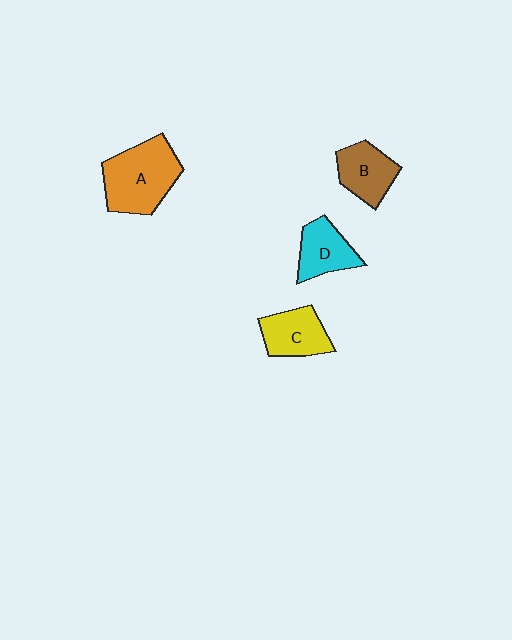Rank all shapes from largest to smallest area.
From largest to smallest: A (orange), C (yellow), B (brown), D (cyan).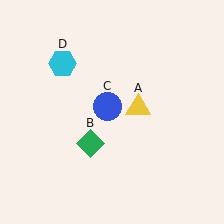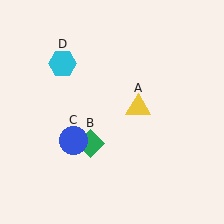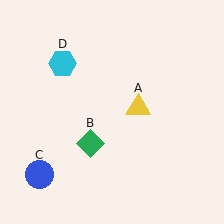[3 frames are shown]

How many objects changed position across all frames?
1 object changed position: blue circle (object C).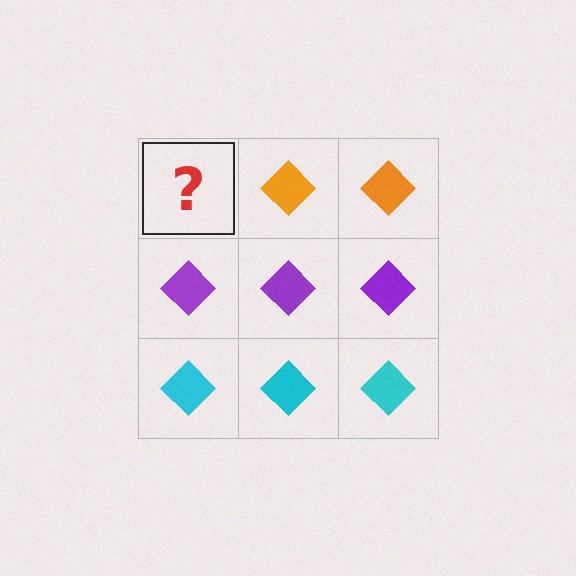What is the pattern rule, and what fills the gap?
The rule is that each row has a consistent color. The gap should be filled with an orange diamond.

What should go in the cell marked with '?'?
The missing cell should contain an orange diamond.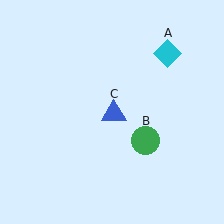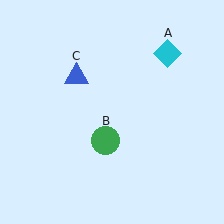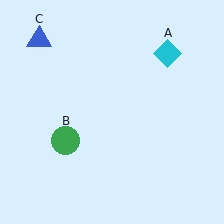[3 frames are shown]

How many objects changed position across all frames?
2 objects changed position: green circle (object B), blue triangle (object C).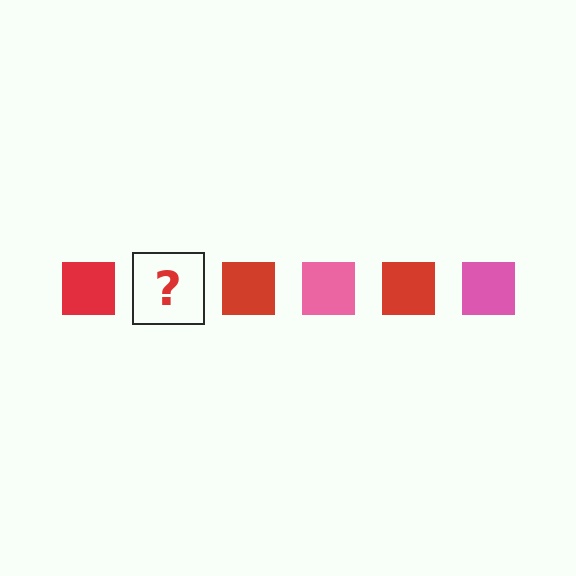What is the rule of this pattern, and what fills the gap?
The rule is that the pattern cycles through red, pink squares. The gap should be filled with a pink square.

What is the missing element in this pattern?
The missing element is a pink square.